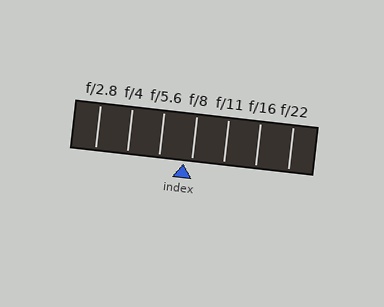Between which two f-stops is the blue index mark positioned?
The index mark is between f/5.6 and f/8.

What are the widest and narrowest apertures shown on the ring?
The widest aperture shown is f/2.8 and the narrowest is f/22.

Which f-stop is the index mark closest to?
The index mark is closest to f/8.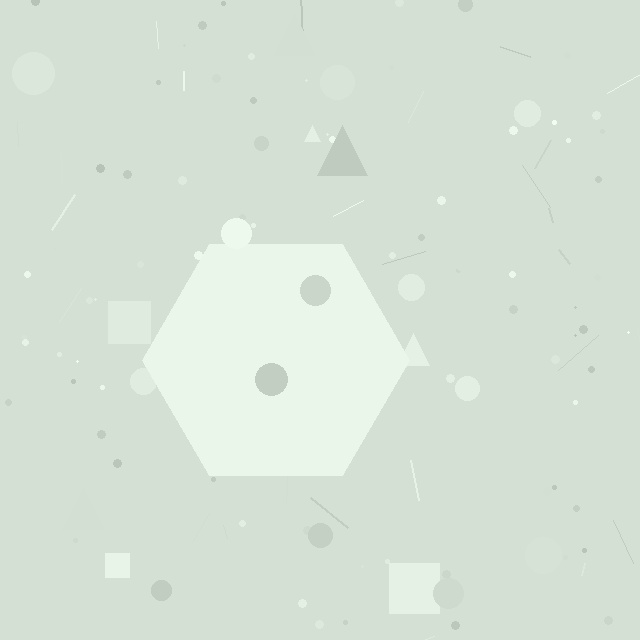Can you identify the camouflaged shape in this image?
The camouflaged shape is a hexagon.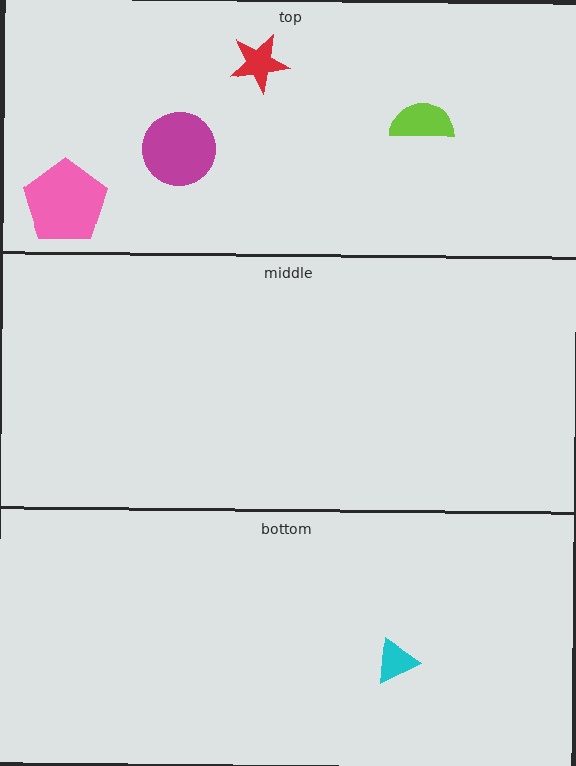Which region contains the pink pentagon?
The top region.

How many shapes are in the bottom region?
1.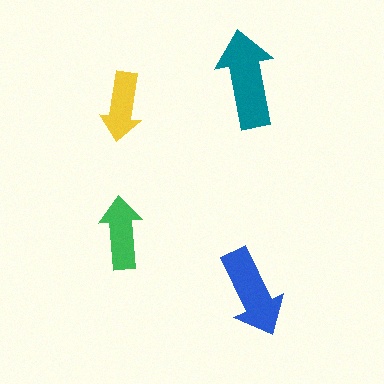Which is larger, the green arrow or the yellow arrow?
The green one.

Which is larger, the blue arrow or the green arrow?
The blue one.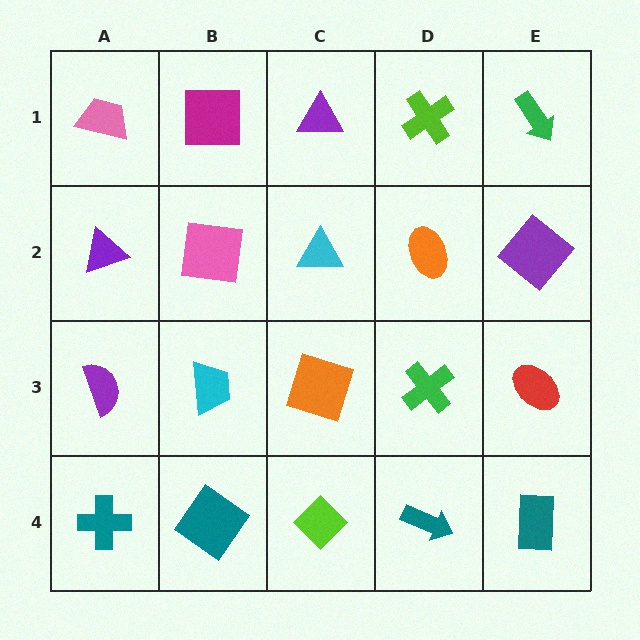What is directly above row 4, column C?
An orange square.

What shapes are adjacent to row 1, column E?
A purple diamond (row 2, column E), a lime cross (row 1, column D).